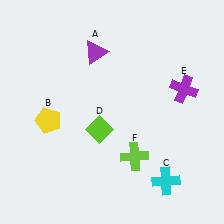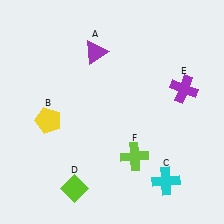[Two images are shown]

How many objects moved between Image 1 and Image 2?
1 object moved between the two images.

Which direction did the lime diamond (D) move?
The lime diamond (D) moved down.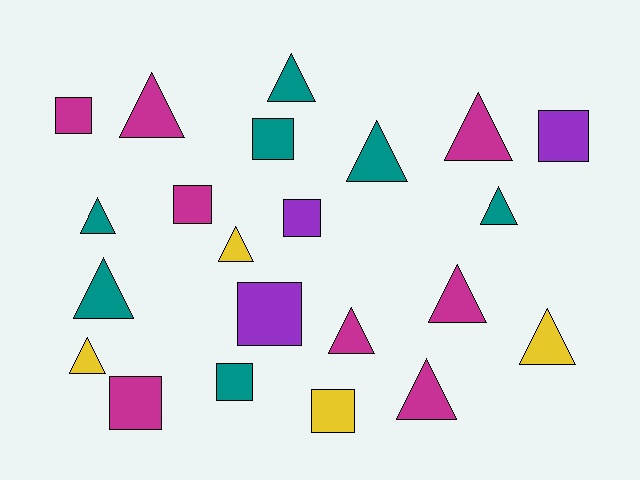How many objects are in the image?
There are 22 objects.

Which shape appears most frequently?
Triangle, with 13 objects.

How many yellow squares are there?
There is 1 yellow square.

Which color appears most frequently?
Magenta, with 8 objects.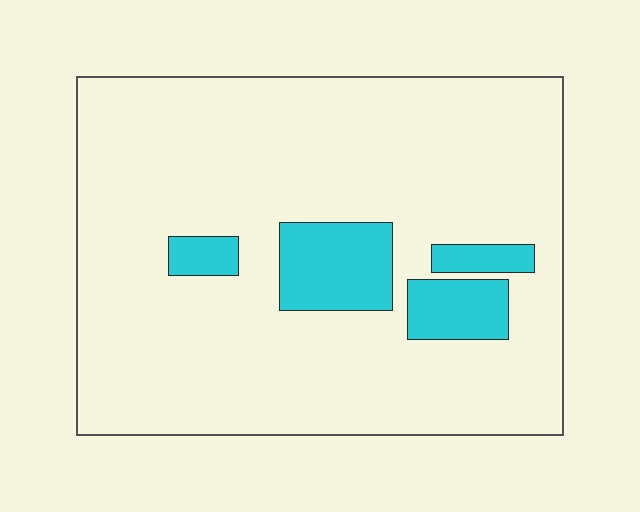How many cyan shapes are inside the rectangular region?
4.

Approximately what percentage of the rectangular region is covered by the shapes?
Approximately 15%.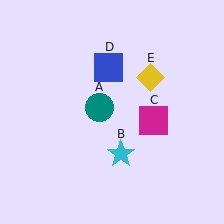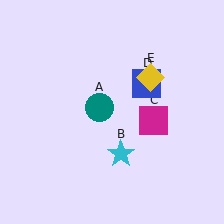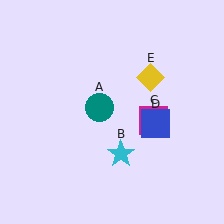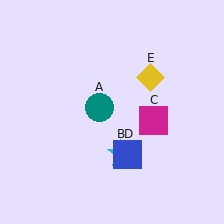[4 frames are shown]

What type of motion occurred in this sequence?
The blue square (object D) rotated clockwise around the center of the scene.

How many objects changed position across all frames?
1 object changed position: blue square (object D).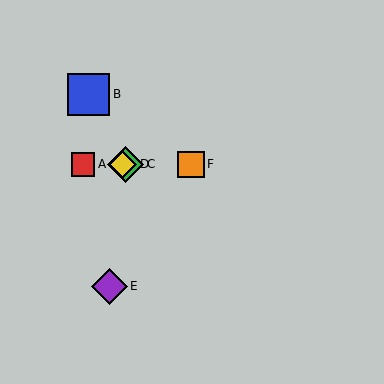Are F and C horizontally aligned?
Yes, both are at y≈164.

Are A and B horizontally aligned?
No, A is at y≈164 and B is at y≈94.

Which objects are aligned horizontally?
Objects A, C, D, F are aligned horizontally.